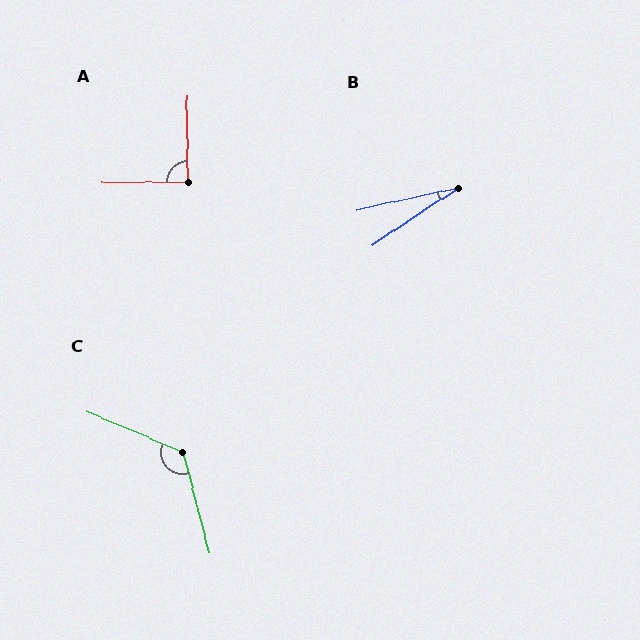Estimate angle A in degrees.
Approximately 90 degrees.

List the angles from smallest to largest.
B (21°), A (90°), C (128°).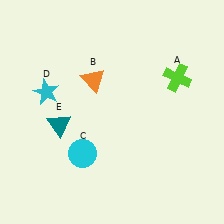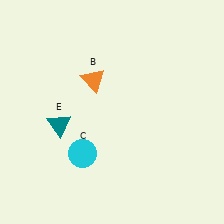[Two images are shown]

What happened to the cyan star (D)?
The cyan star (D) was removed in Image 2. It was in the top-left area of Image 1.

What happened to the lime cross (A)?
The lime cross (A) was removed in Image 2. It was in the top-right area of Image 1.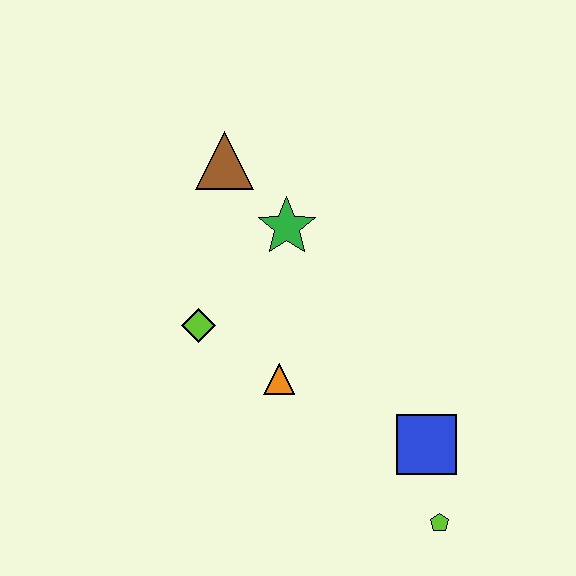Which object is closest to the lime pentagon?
The blue square is closest to the lime pentagon.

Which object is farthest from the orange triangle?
The brown triangle is farthest from the orange triangle.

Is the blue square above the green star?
No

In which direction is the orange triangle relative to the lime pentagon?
The orange triangle is to the left of the lime pentagon.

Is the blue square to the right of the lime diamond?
Yes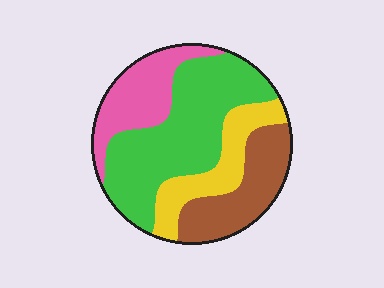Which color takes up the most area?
Green, at roughly 40%.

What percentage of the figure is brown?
Brown takes up about one fifth (1/5) of the figure.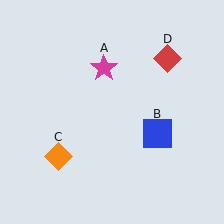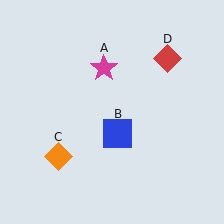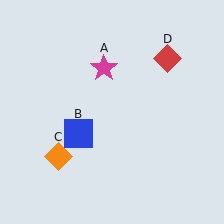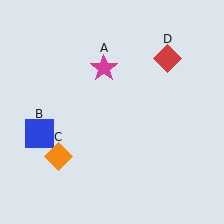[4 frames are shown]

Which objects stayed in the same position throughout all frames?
Magenta star (object A) and orange diamond (object C) and red diamond (object D) remained stationary.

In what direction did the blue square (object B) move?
The blue square (object B) moved left.